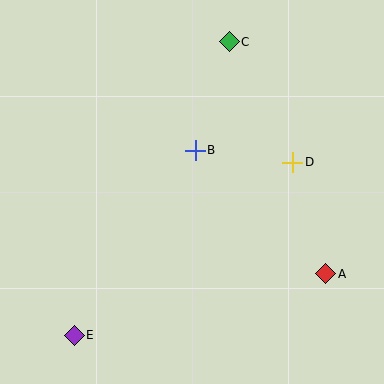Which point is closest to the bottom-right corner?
Point A is closest to the bottom-right corner.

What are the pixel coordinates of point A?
Point A is at (326, 274).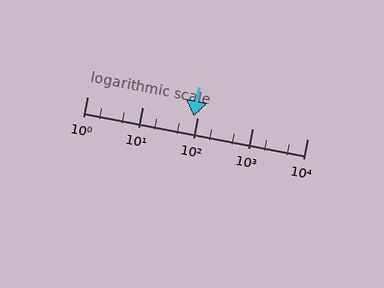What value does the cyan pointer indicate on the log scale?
The pointer indicates approximately 87.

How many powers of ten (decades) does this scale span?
The scale spans 4 decades, from 1 to 10000.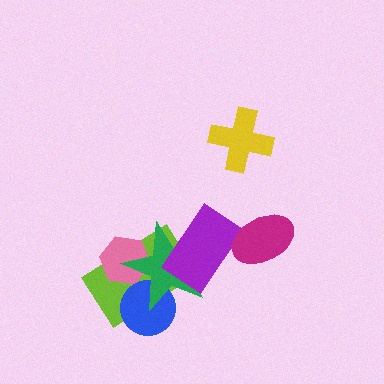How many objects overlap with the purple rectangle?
3 objects overlap with the purple rectangle.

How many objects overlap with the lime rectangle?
4 objects overlap with the lime rectangle.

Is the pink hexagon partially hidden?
Yes, it is partially covered by another shape.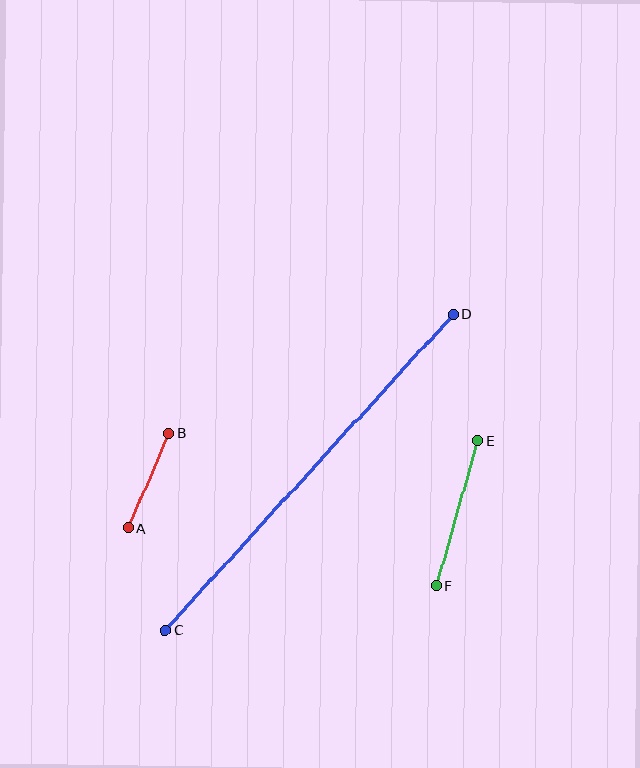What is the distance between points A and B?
The distance is approximately 103 pixels.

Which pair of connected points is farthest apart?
Points C and D are farthest apart.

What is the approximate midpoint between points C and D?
The midpoint is at approximately (309, 472) pixels.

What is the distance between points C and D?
The distance is approximately 428 pixels.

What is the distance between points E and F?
The distance is approximately 150 pixels.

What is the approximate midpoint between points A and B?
The midpoint is at approximately (149, 481) pixels.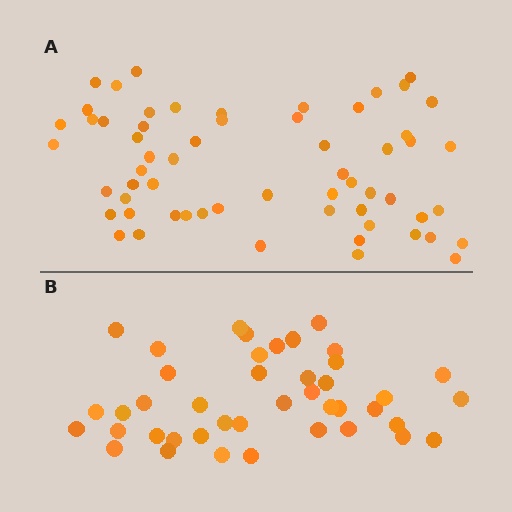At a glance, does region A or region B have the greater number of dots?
Region A (the top region) has more dots.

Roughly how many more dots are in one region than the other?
Region A has approximately 20 more dots than region B.